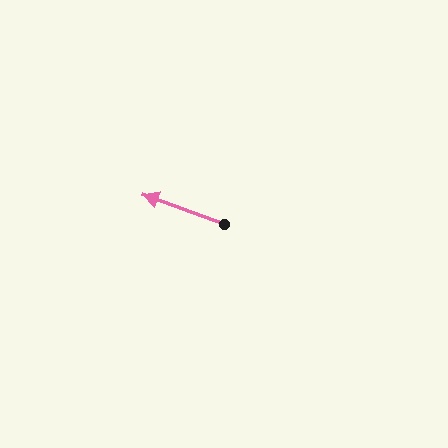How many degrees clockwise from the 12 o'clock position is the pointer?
Approximately 290 degrees.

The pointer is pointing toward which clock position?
Roughly 10 o'clock.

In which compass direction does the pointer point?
West.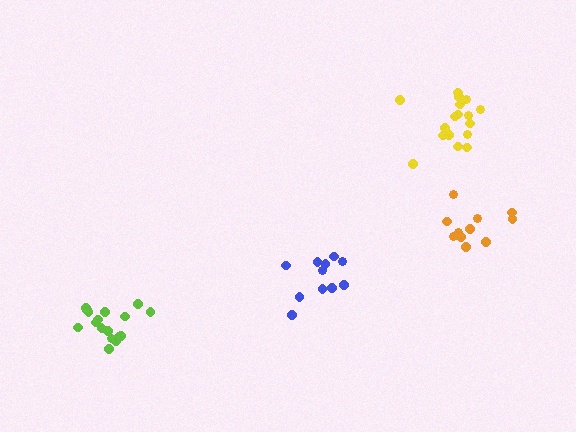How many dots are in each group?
Group 1: 11 dots, Group 2: 11 dots, Group 3: 17 dots, Group 4: 17 dots (56 total).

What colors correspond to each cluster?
The clusters are colored: orange, blue, lime, yellow.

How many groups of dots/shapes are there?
There are 4 groups.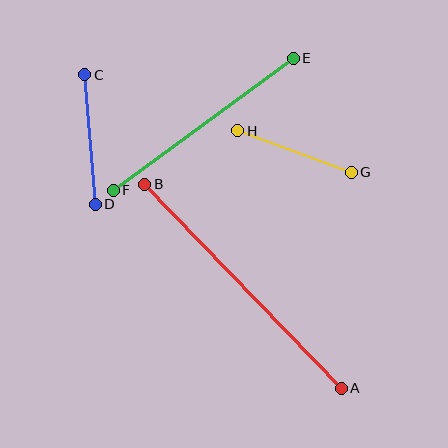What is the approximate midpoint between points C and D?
The midpoint is at approximately (90, 139) pixels.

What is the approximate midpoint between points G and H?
The midpoint is at approximately (295, 152) pixels.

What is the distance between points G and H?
The distance is approximately 121 pixels.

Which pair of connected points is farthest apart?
Points A and B are farthest apart.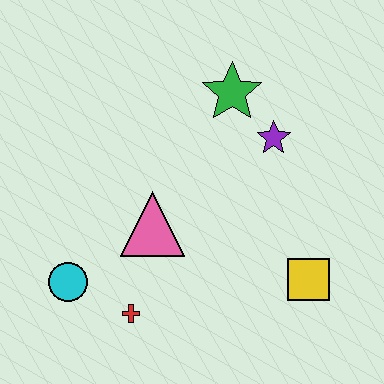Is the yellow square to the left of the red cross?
No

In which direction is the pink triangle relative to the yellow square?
The pink triangle is to the left of the yellow square.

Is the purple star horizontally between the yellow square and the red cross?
Yes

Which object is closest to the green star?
The purple star is closest to the green star.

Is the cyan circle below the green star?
Yes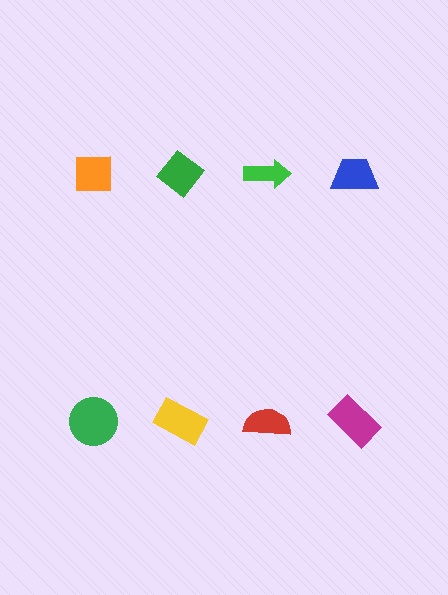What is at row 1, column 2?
A green diamond.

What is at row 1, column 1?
An orange square.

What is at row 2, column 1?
A green circle.